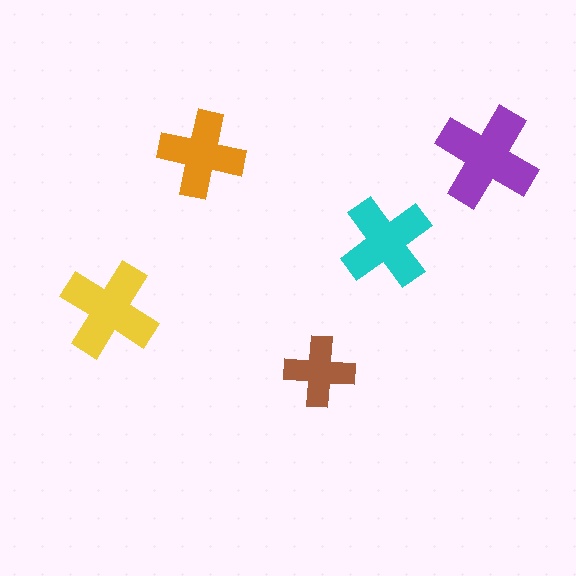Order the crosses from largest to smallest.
the purple one, the yellow one, the cyan one, the orange one, the brown one.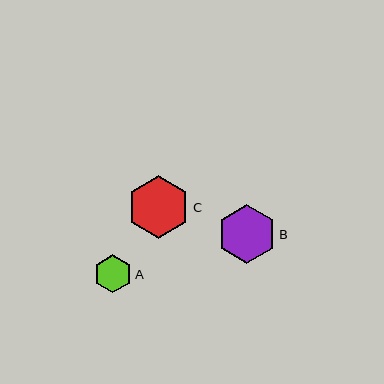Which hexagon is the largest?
Hexagon C is the largest with a size of approximately 63 pixels.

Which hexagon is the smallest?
Hexagon A is the smallest with a size of approximately 38 pixels.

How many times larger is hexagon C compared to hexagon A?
Hexagon C is approximately 1.6 times the size of hexagon A.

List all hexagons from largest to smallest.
From largest to smallest: C, B, A.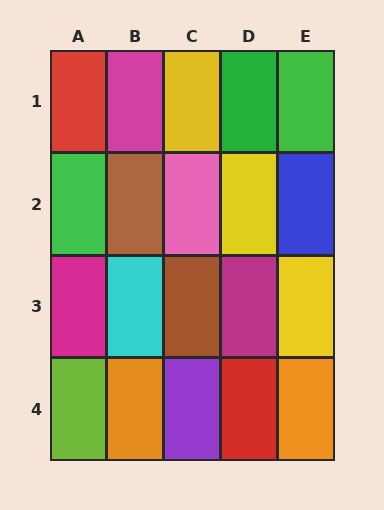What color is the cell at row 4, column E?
Orange.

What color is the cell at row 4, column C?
Purple.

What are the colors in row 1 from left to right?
Red, magenta, yellow, green, green.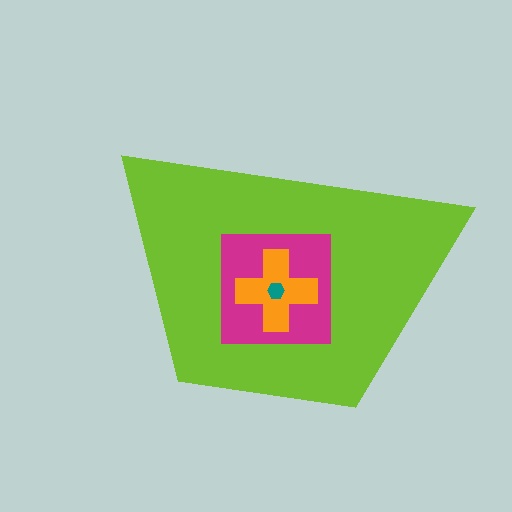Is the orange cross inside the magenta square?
Yes.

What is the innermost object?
The teal hexagon.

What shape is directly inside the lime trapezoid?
The magenta square.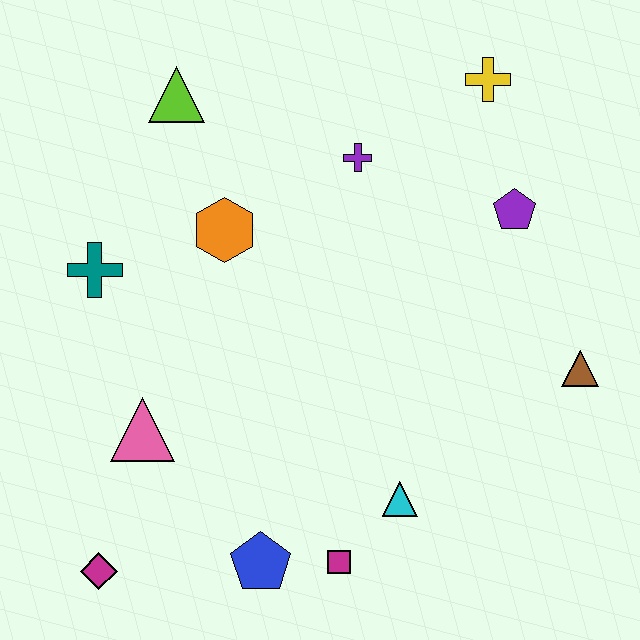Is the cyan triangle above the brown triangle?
No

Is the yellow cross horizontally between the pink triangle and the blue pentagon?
No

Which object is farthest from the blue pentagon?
The yellow cross is farthest from the blue pentagon.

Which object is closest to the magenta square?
The blue pentagon is closest to the magenta square.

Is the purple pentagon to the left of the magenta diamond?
No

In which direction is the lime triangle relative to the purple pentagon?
The lime triangle is to the left of the purple pentagon.